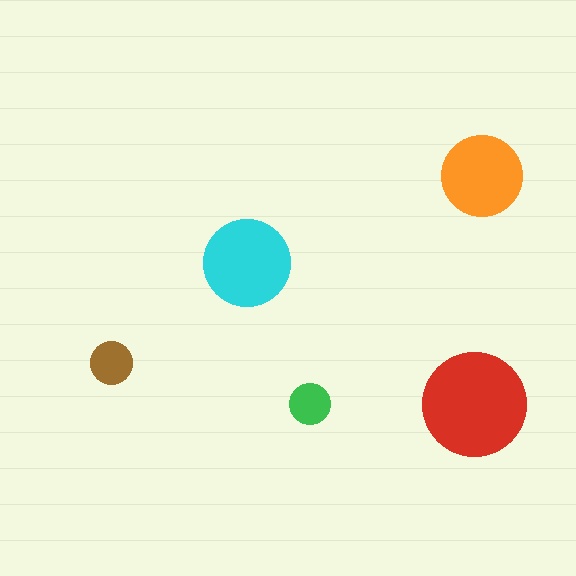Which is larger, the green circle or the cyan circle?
The cyan one.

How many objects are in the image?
There are 5 objects in the image.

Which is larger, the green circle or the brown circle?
The brown one.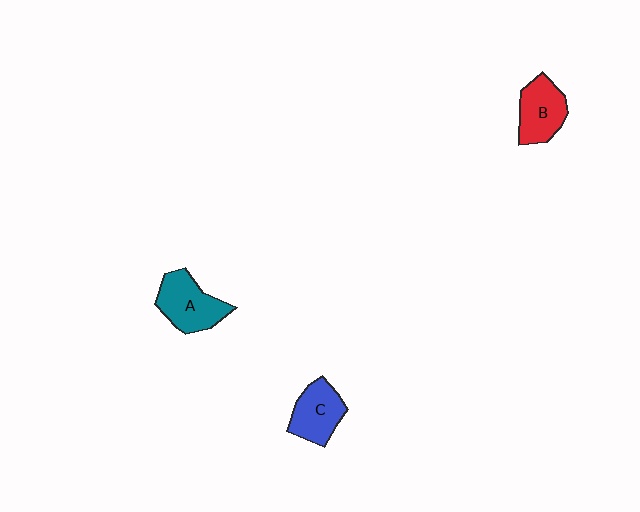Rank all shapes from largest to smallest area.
From largest to smallest: A (teal), B (red), C (blue).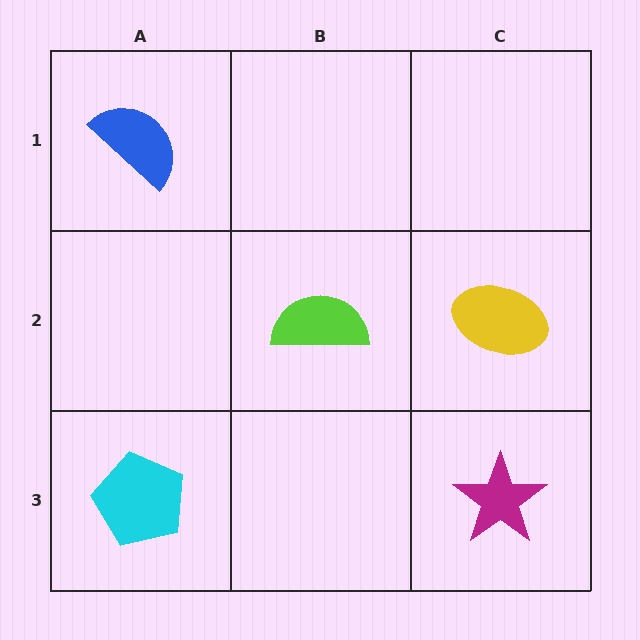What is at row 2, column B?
A lime semicircle.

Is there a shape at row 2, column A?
No, that cell is empty.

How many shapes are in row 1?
1 shape.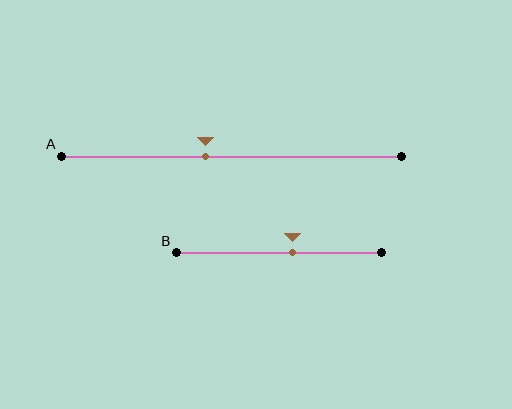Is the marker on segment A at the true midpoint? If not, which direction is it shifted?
No, the marker on segment A is shifted to the left by about 8% of the segment length.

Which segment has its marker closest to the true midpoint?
Segment B has its marker closest to the true midpoint.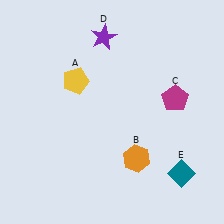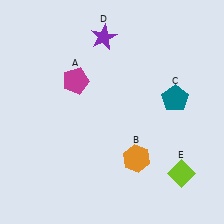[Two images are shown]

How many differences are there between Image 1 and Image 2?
There are 3 differences between the two images.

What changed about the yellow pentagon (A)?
In Image 1, A is yellow. In Image 2, it changed to magenta.